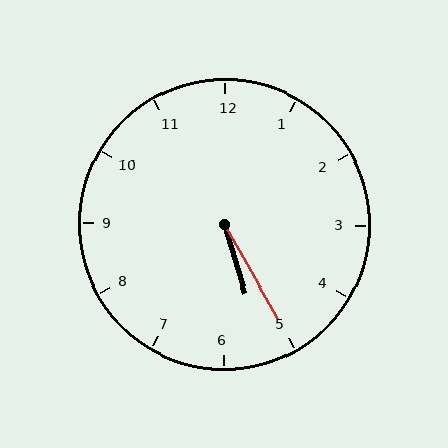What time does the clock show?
5:25.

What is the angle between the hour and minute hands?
Approximately 12 degrees.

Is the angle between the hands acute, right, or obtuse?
It is acute.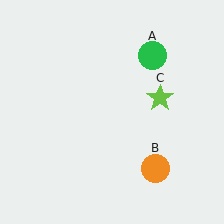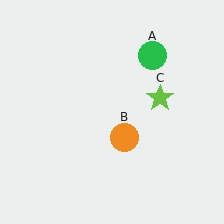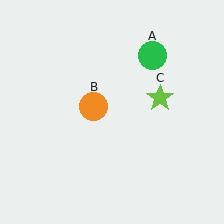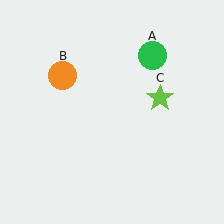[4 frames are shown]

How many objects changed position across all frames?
1 object changed position: orange circle (object B).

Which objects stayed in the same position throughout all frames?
Green circle (object A) and lime star (object C) remained stationary.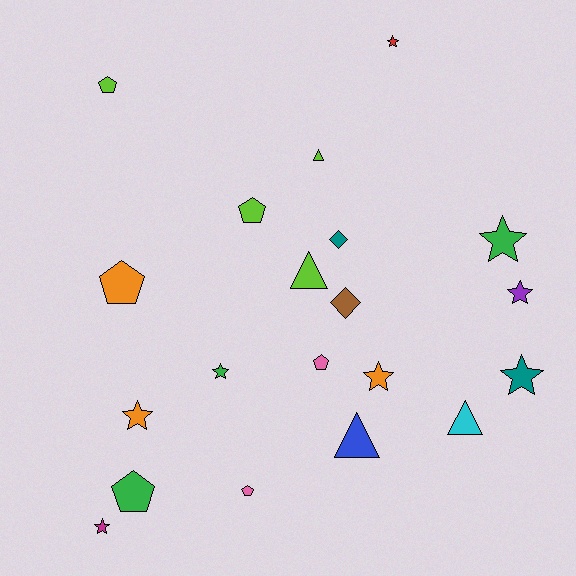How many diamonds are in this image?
There are 2 diamonds.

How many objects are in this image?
There are 20 objects.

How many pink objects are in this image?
There are 2 pink objects.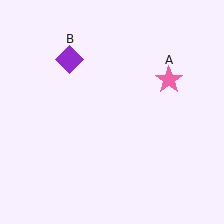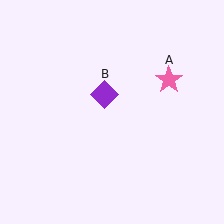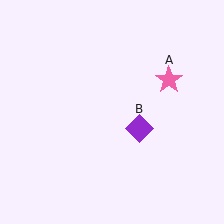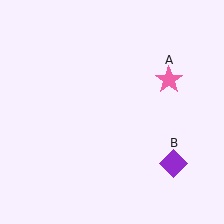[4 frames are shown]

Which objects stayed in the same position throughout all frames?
Pink star (object A) remained stationary.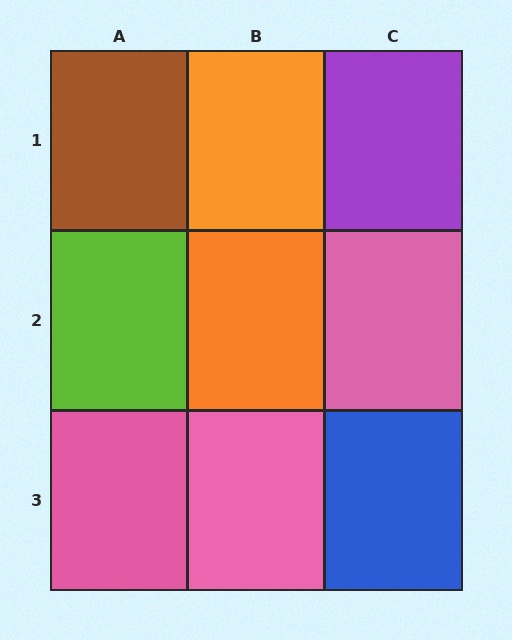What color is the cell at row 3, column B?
Pink.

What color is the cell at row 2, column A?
Lime.